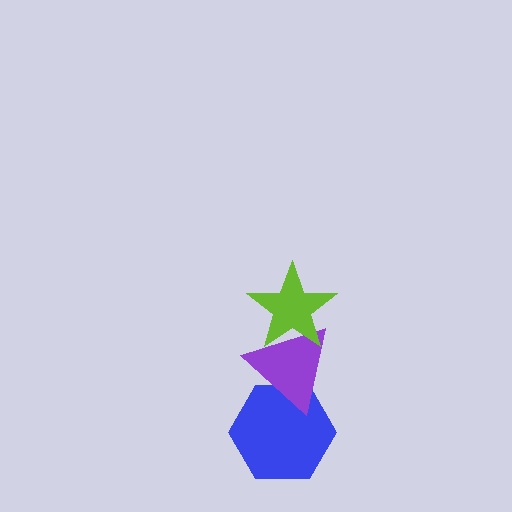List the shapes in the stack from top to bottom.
From top to bottom: the lime star, the purple triangle, the blue hexagon.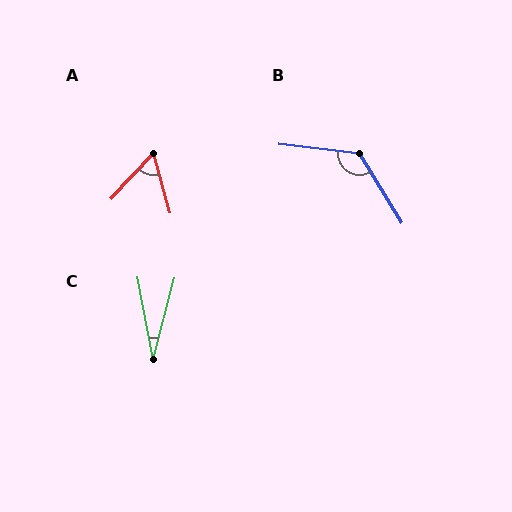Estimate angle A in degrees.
Approximately 59 degrees.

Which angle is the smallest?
C, at approximately 26 degrees.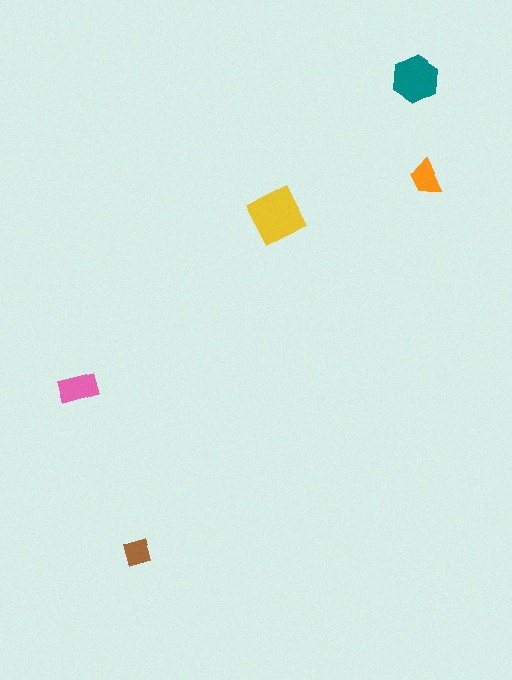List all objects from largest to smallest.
The yellow square, the teal hexagon, the pink rectangle, the orange trapezoid, the brown diamond.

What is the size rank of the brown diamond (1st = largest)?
5th.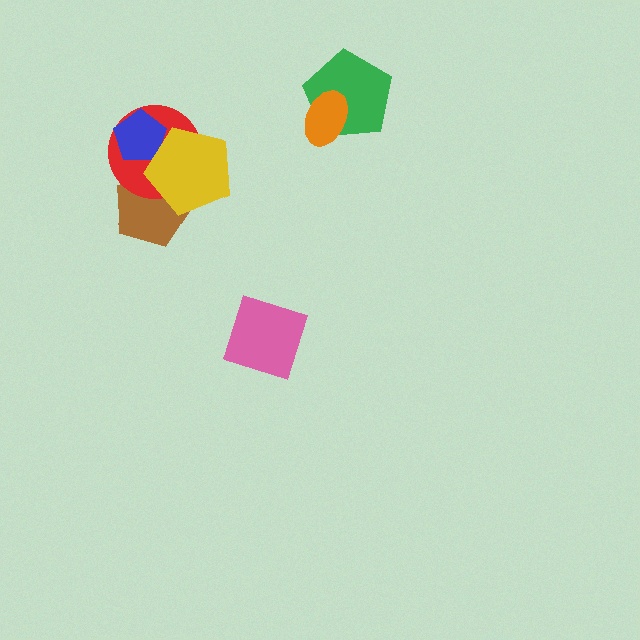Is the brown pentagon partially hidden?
Yes, it is partially covered by another shape.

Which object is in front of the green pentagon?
The orange ellipse is in front of the green pentagon.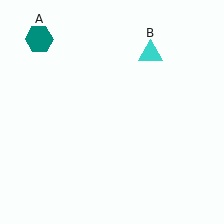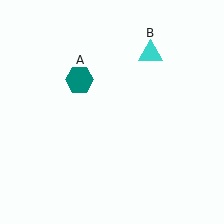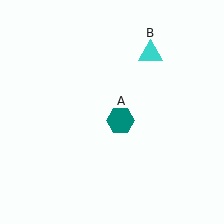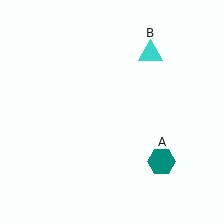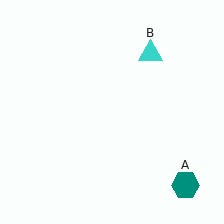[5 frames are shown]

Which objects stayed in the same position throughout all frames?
Cyan triangle (object B) remained stationary.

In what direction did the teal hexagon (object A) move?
The teal hexagon (object A) moved down and to the right.